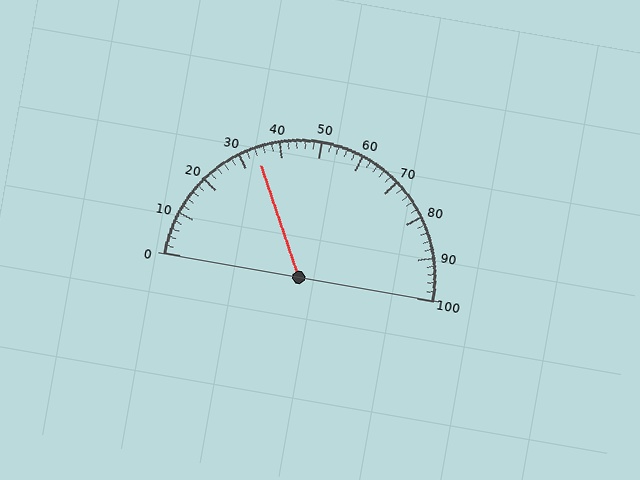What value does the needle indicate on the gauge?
The needle indicates approximately 34.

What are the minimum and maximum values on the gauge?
The gauge ranges from 0 to 100.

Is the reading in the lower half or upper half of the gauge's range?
The reading is in the lower half of the range (0 to 100).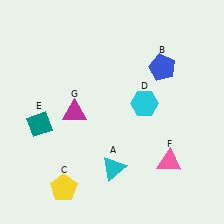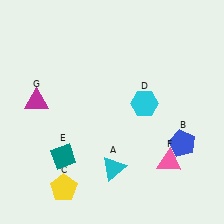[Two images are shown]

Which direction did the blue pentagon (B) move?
The blue pentagon (B) moved down.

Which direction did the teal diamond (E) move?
The teal diamond (E) moved down.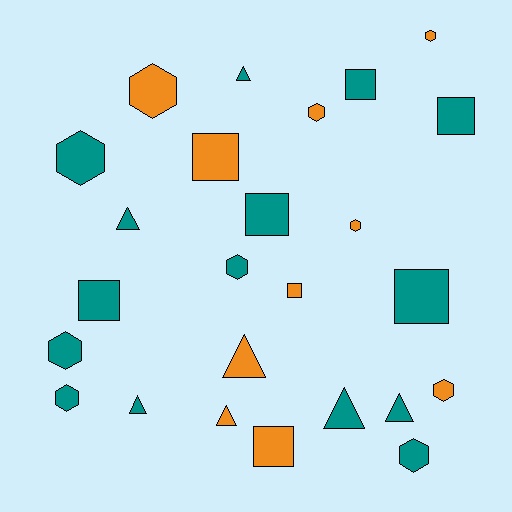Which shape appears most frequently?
Hexagon, with 10 objects.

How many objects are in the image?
There are 25 objects.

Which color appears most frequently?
Teal, with 15 objects.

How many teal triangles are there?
There are 5 teal triangles.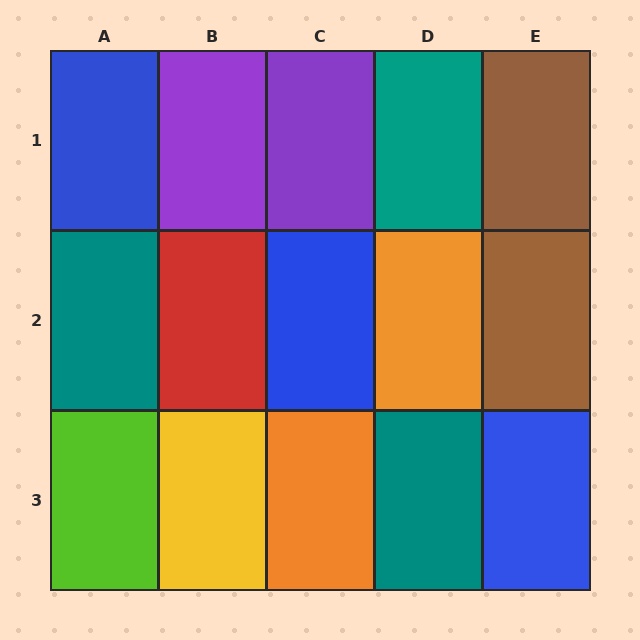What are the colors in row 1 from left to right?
Blue, purple, purple, teal, brown.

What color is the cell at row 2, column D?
Orange.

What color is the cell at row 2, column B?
Red.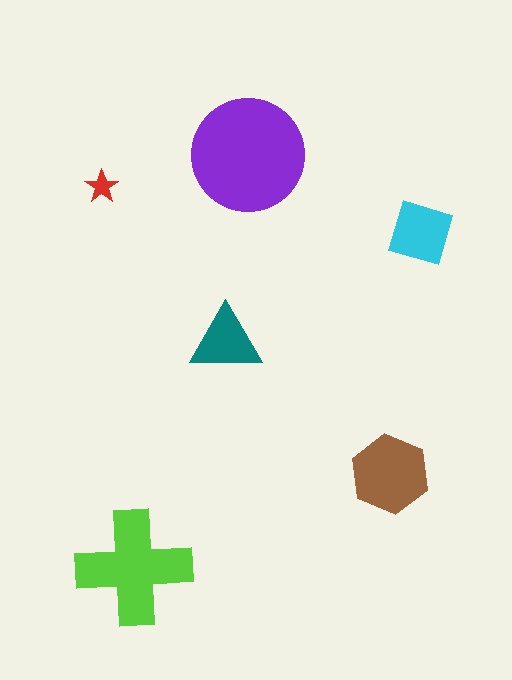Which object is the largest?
The purple circle.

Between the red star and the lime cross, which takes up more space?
The lime cross.